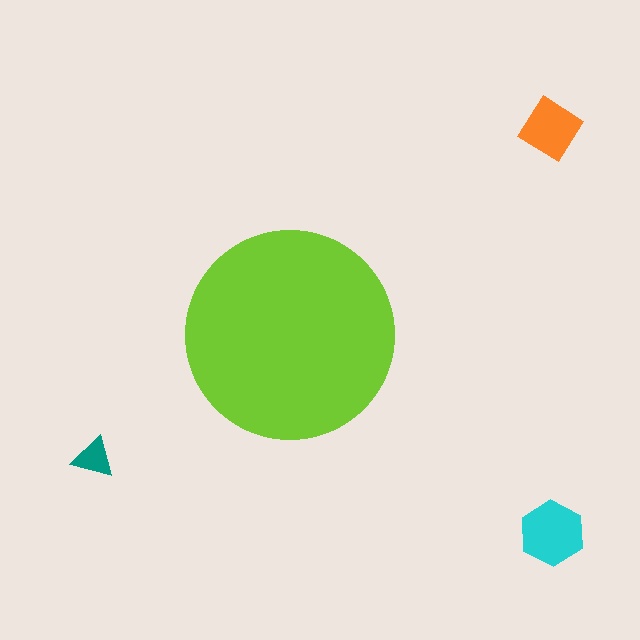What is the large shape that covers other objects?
A lime circle.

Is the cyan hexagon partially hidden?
No, the cyan hexagon is fully visible.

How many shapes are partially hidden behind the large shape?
0 shapes are partially hidden.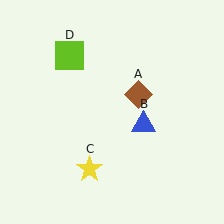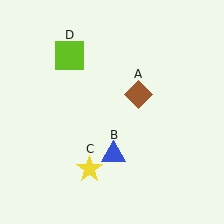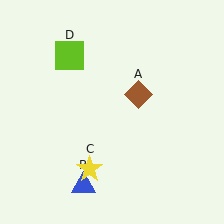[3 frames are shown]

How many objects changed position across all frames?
1 object changed position: blue triangle (object B).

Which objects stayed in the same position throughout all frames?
Brown diamond (object A) and yellow star (object C) and lime square (object D) remained stationary.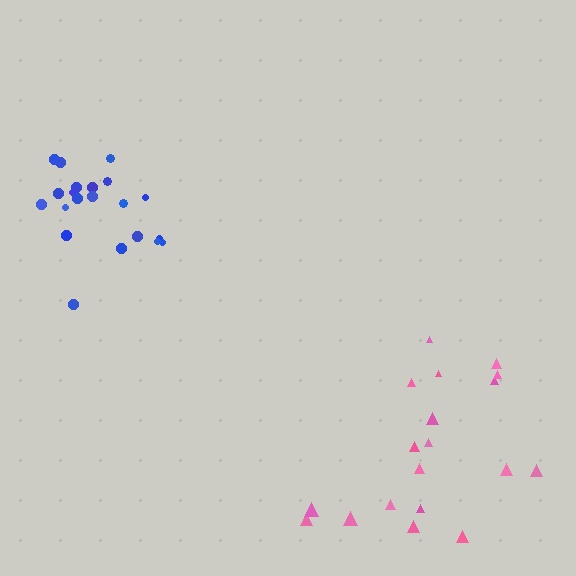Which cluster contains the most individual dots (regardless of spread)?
Blue (22).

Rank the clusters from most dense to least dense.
blue, pink.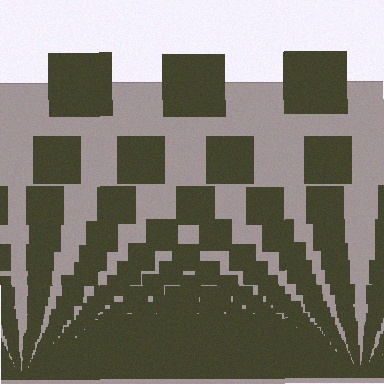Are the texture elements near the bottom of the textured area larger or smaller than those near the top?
Smaller. The gradient is inverted — elements near the bottom are smaller and denser.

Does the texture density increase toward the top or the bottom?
Density increases toward the bottom.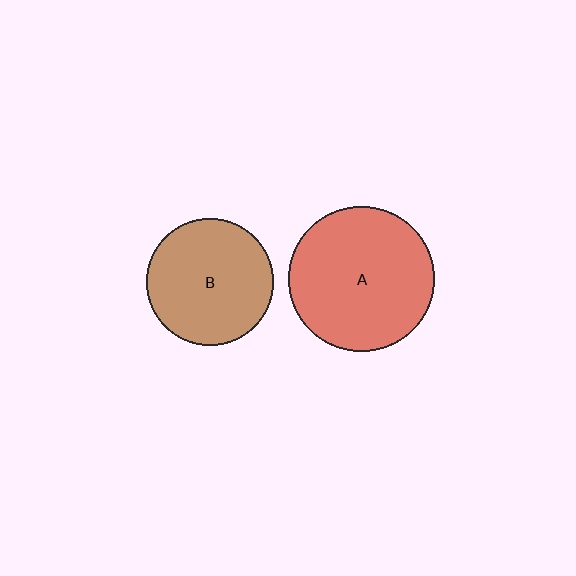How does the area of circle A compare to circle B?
Approximately 1.3 times.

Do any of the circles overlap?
No, none of the circles overlap.